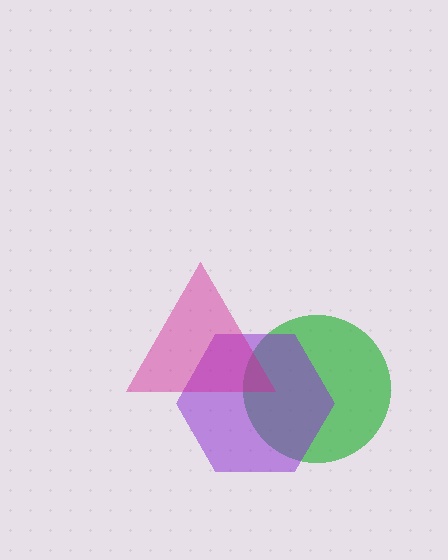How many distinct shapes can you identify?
There are 3 distinct shapes: a green circle, a purple hexagon, a magenta triangle.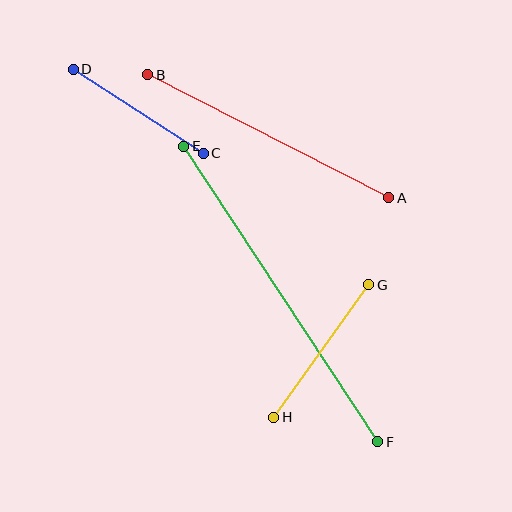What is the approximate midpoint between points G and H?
The midpoint is at approximately (321, 351) pixels.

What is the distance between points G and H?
The distance is approximately 163 pixels.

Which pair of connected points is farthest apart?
Points E and F are farthest apart.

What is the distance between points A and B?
The distance is approximately 271 pixels.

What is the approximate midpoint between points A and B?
The midpoint is at approximately (268, 136) pixels.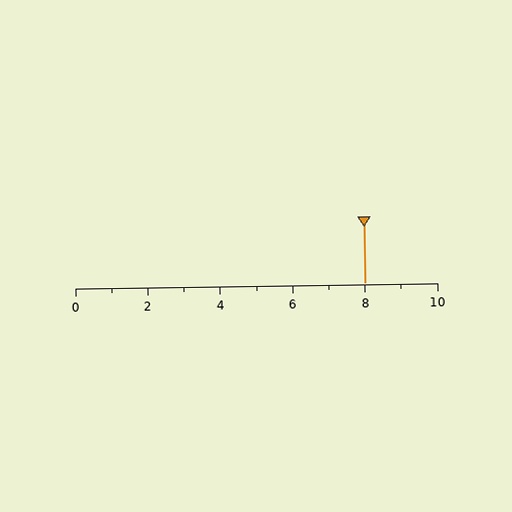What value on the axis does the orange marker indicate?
The marker indicates approximately 8.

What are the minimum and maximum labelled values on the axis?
The axis runs from 0 to 10.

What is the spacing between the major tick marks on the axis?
The major ticks are spaced 2 apart.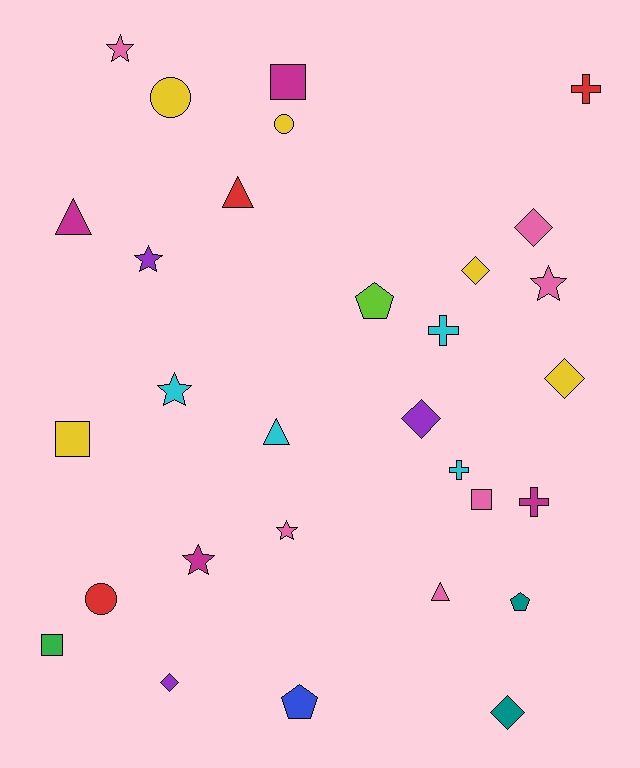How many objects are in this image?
There are 30 objects.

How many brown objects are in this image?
There are no brown objects.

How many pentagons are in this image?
There are 3 pentagons.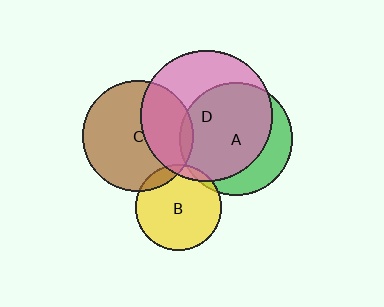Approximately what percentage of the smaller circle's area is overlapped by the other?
Approximately 10%.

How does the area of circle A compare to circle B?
Approximately 1.7 times.